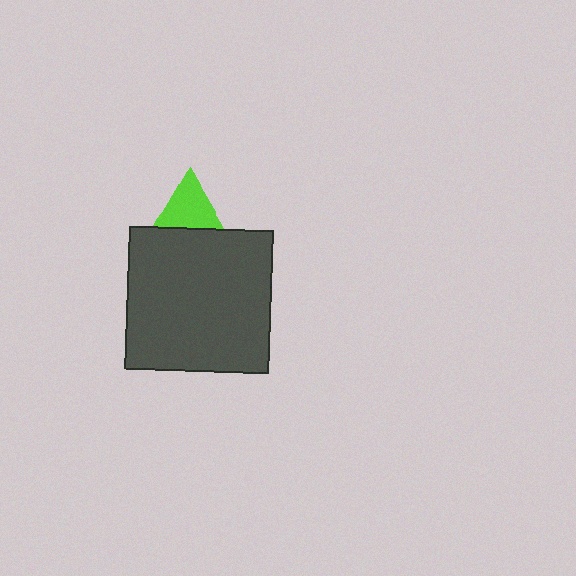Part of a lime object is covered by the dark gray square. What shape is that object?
It is a triangle.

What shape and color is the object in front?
The object in front is a dark gray square.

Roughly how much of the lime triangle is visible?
A small part of it is visible (roughly 37%).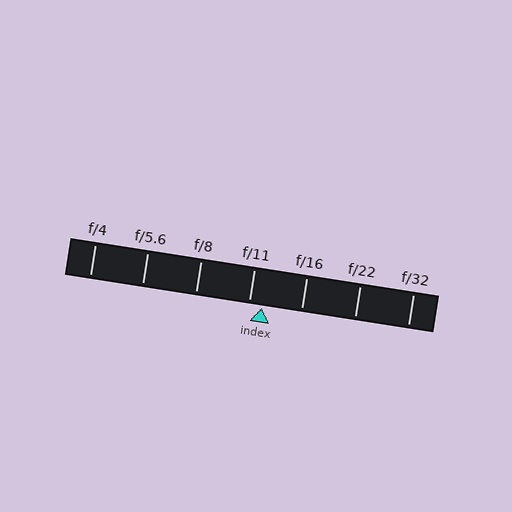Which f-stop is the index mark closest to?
The index mark is closest to f/11.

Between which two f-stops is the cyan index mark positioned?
The index mark is between f/11 and f/16.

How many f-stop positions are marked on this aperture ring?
There are 7 f-stop positions marked.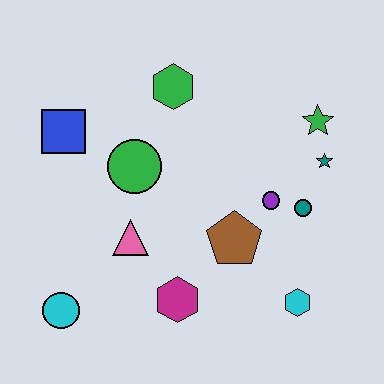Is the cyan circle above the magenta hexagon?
No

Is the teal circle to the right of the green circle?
Yes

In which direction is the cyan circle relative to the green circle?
The cyan circle is below the green circle.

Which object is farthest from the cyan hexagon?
The blue square is farthest from the cyan hexagon.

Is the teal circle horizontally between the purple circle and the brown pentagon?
No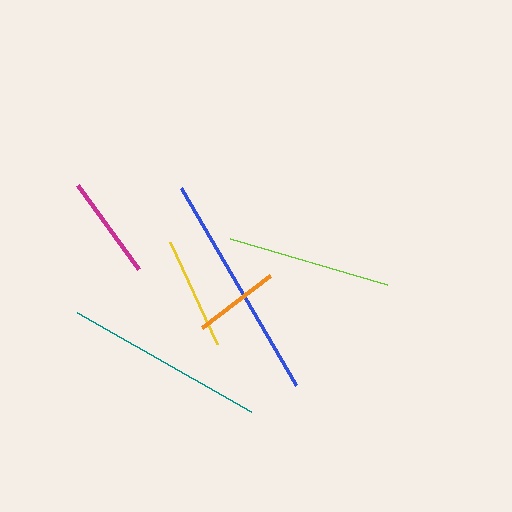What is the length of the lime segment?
The lime segment is approximately 163 pixels long.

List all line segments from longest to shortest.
From longest to shortest: blue, teal, lime, yellow, magenta, orange.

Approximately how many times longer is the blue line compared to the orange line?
The blue line is approximately 2.7 times the length of the orange line.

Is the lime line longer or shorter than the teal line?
The teal line is longer than the lime line.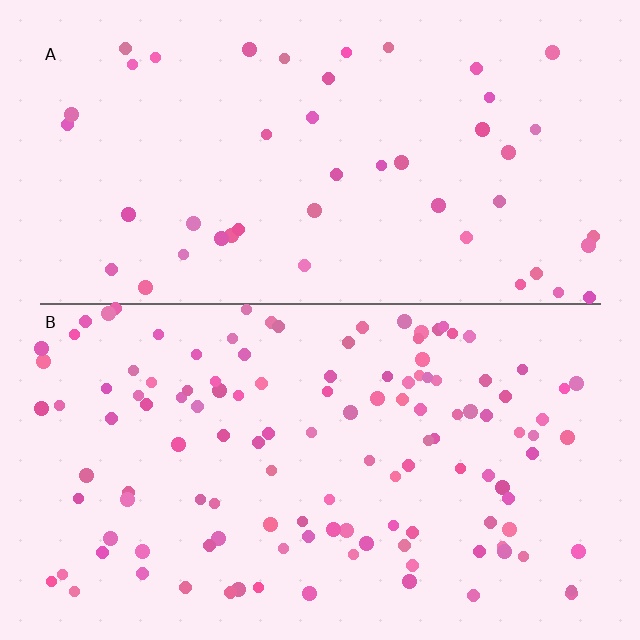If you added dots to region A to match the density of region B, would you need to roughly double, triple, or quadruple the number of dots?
Approximately triple.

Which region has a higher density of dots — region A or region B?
B (the bottom).